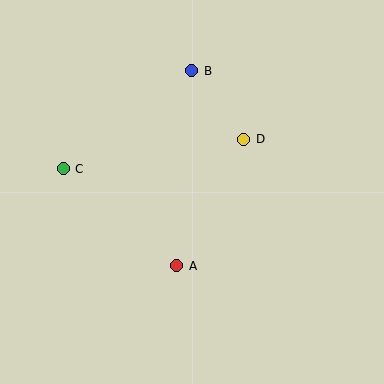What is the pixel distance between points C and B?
The distance between C and B is 162 pixels.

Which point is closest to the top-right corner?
Point D is closest to the top-right corner.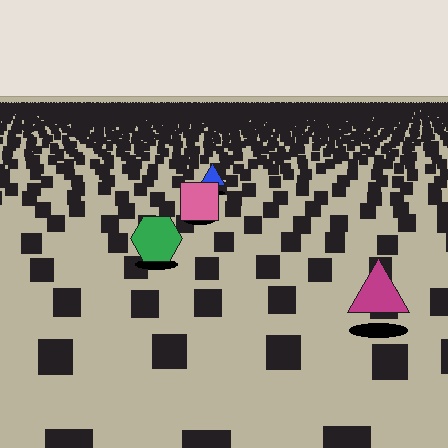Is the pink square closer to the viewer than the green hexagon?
No. The green hexagon is closer — you can tell from the texture gradient: the ground texture is coarser near it.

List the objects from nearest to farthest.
From nearest to farthest: the magenta triangle, the green hexagon, the pink square, the blue triangle.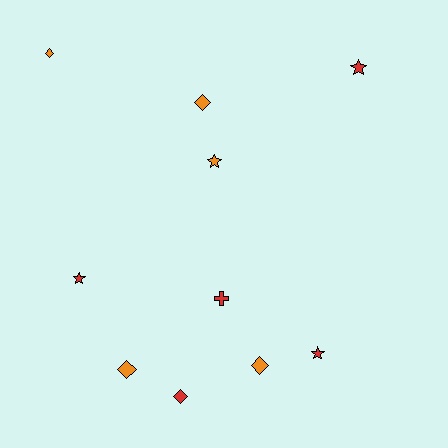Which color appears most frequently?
Orange, with 5 objects.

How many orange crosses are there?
There are no orange crosses.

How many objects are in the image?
There are 10 objects.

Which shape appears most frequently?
Diamond, with 5 objects.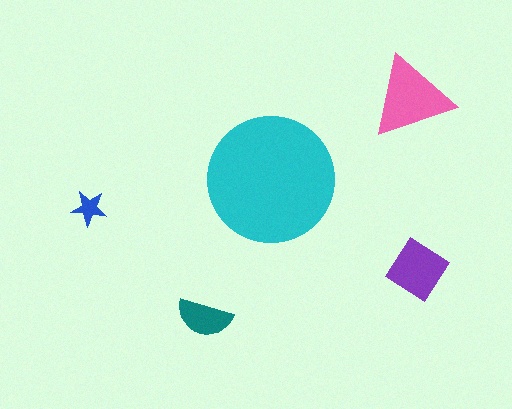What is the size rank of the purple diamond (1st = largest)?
3rd.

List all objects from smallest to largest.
The blue star, the teal semicircle, the purple diamond, the pink triangle, the cyan circle.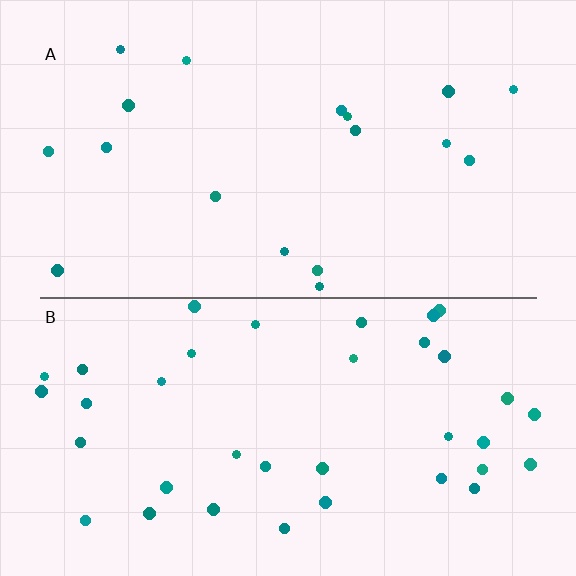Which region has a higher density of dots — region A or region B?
B (the bottom).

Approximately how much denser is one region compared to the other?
Approximately 2.0× — region B over region A.